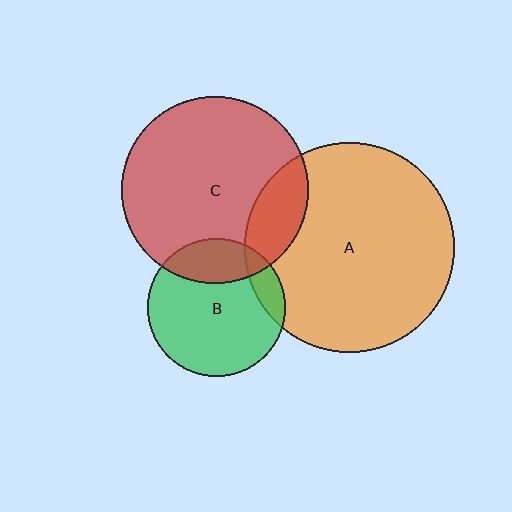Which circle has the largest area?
Circle A (orange).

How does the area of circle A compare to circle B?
Approximately 2.3 times.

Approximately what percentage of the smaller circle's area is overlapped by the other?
Approximately 10%.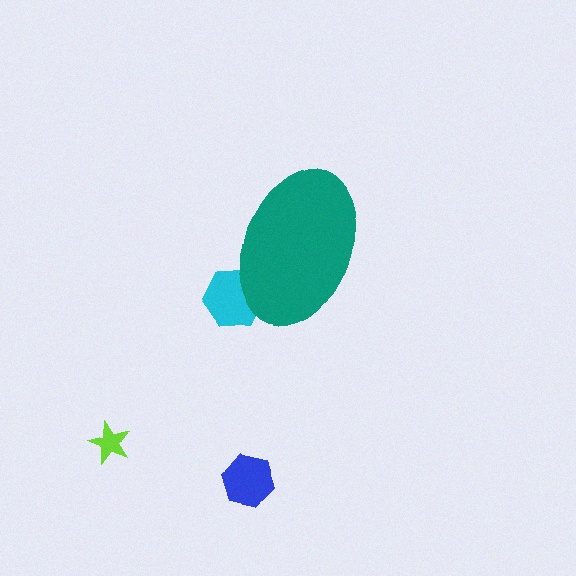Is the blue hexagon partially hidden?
No, the blue hexagon is fully visible.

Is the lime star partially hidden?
No, the lime star is fully visible.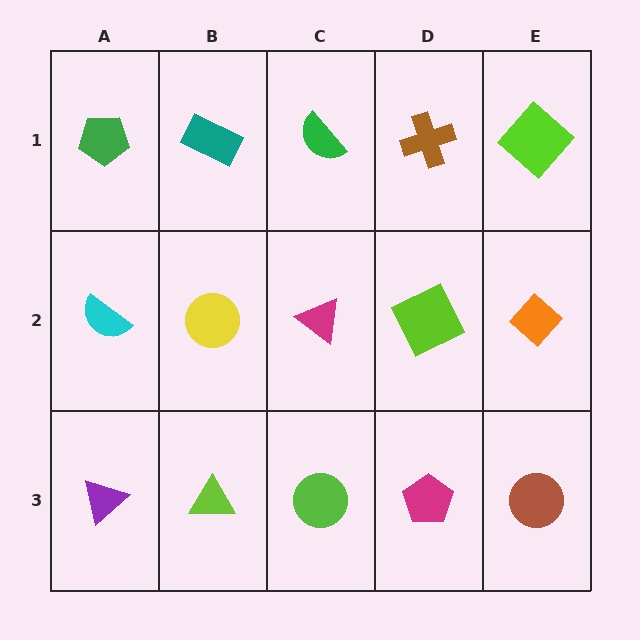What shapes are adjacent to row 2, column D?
A brown cross (row 1, column D), a magenta pentagon (row 3, column D), a magenta triangle (row 2, column C), an orange diamond (row 2, column E).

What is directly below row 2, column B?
A lime triangle.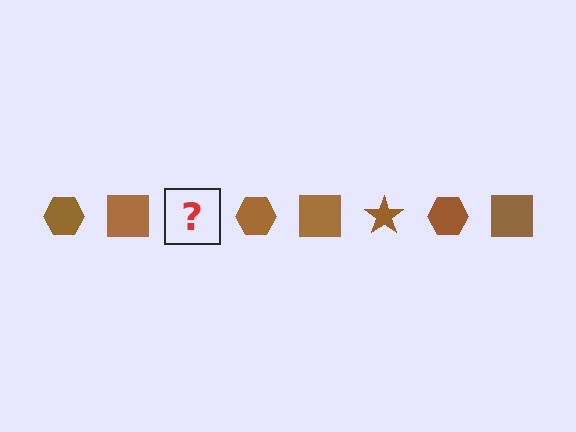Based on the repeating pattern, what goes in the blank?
The blank should be a brown star.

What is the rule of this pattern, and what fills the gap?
The rule is that the pattern cycles through hexagon, square, star shapes in brown. The gap should be filled with a brown star.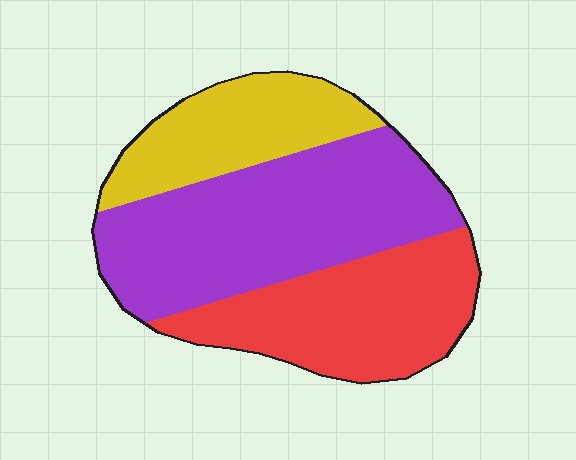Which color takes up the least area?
Yellow, at roughly 20%.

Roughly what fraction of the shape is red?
Red takes up about one third (1/3) of the shape.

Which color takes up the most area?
Purple, at roughly 45%.